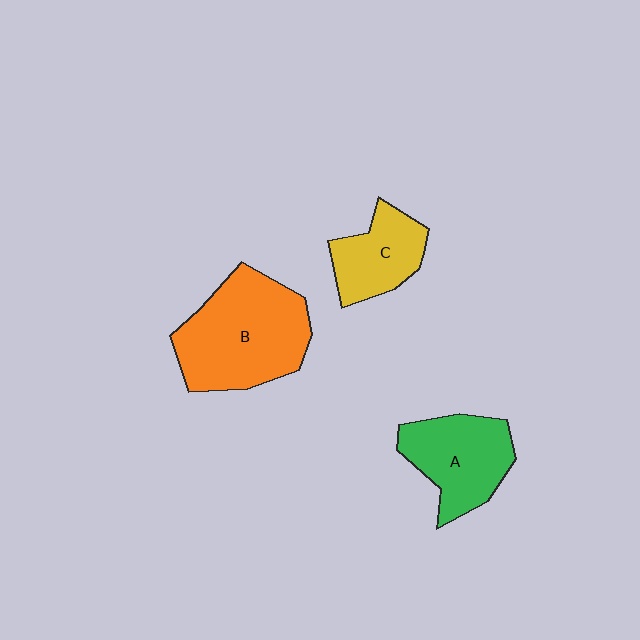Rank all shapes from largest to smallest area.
From largest to smallest: B (orange), A (green), C (yellow).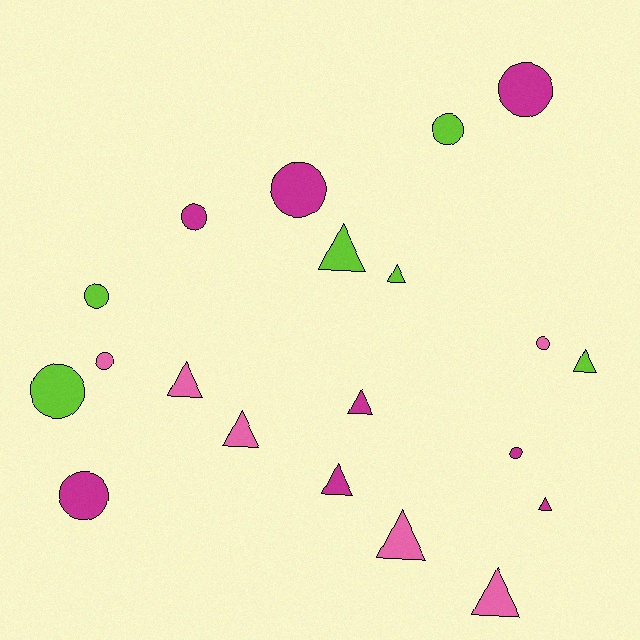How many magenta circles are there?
There are 5 magenta circles.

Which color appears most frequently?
Magenta, with 8 objects.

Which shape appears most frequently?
Triangle, with 10 objects.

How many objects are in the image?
There are 20 objects.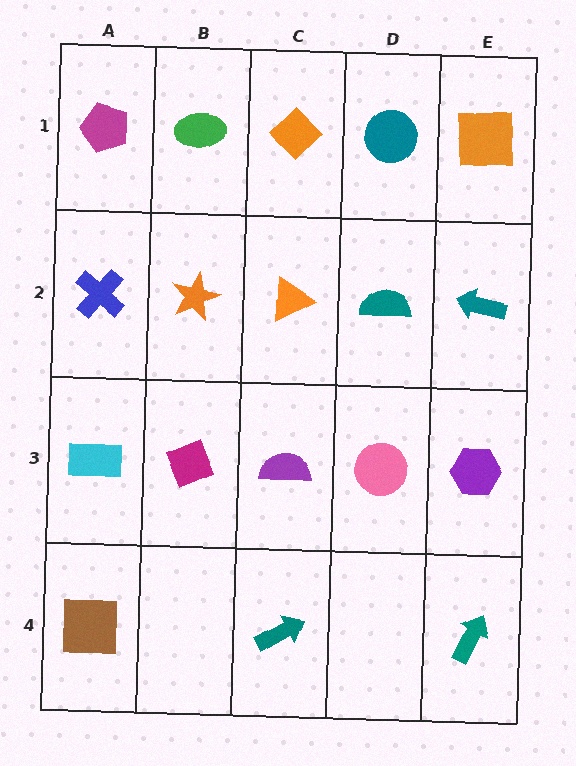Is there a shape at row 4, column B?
No, that cell is empty.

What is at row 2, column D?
A teal semicircle.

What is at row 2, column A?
A blue cross.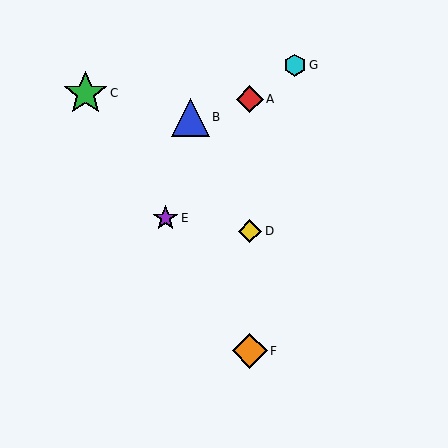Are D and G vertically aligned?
No, D is at x≈250 and G is at x≈295.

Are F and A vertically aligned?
Yes, both are at x≈250.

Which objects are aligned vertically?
Objects A, D, F are aligned vertically.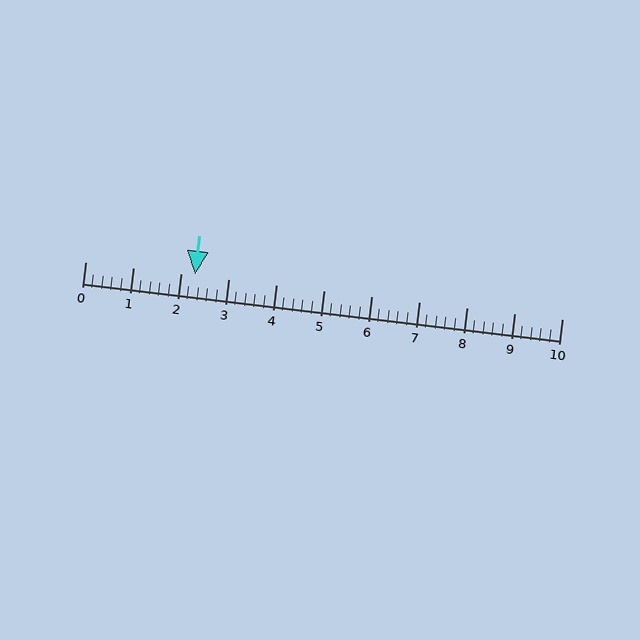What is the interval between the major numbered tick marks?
The major tick marks are spaced 1 units apart.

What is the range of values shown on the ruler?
The ruler shows values from 0 to 10.